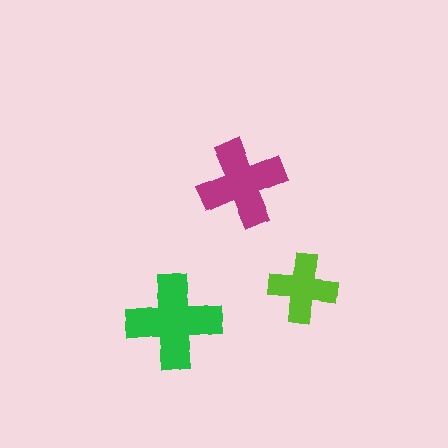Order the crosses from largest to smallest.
the green one, the magenta one, the lime one.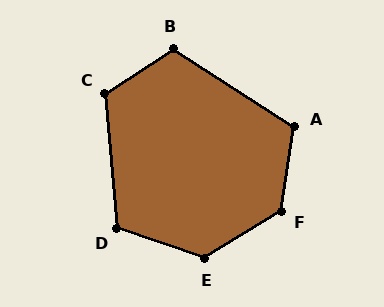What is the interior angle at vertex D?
Approximately 114 degrees (obtuse).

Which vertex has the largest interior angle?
F, at approximately 131 degrees.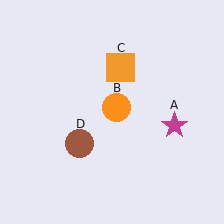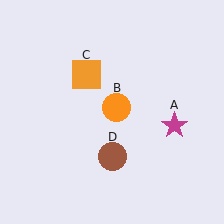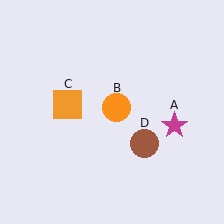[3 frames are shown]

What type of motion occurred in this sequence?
The orange square (object C), brown circle (object D) rotated counterclockwise around the center of the scene.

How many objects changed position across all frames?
2 objects changed position: orange square (object C), brown circle (object D).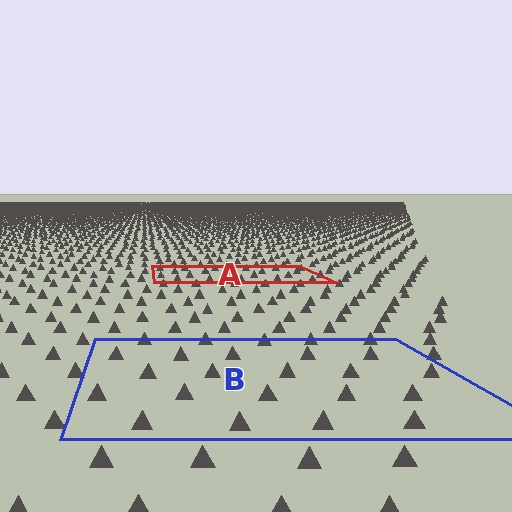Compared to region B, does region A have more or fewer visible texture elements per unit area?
Region A has more texture elements per unit area — they are packed more densely because it is farther away.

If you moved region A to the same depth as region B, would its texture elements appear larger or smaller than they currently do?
They would appear larger. At a closer depth, the same texture elements are projected at a bigger on-screen size.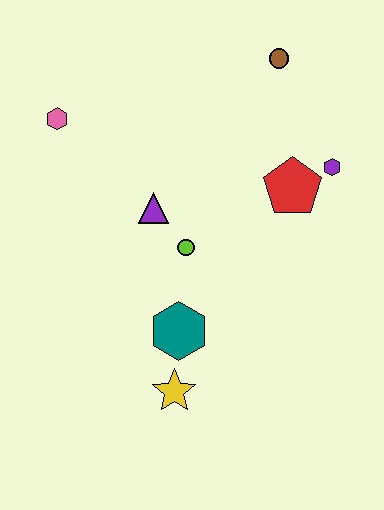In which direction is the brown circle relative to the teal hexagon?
The brown circle is above the teal hexagon.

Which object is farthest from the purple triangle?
The brown circle is farthest from the purple triangle.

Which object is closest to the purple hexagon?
The red pentagon is closest to the purple hexagon.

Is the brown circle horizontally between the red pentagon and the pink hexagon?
Yes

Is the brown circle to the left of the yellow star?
No